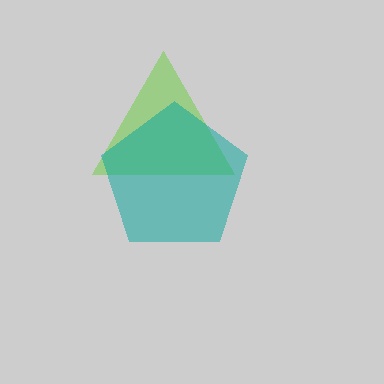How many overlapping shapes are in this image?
There are 2 overlapping shapes in the image.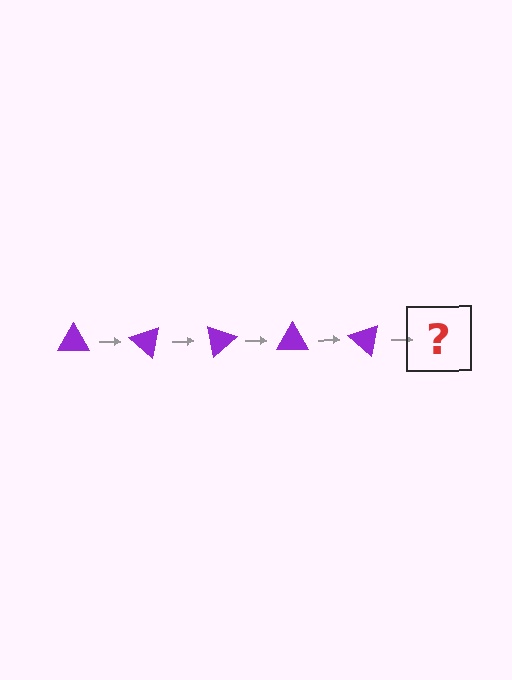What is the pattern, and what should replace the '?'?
The pattern is that the triangle rotates 40 degrees each step. The '?' should be a purple triangle rotated 200 degrees.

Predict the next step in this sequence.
The next step is a purple triangle rotated 200 degrees.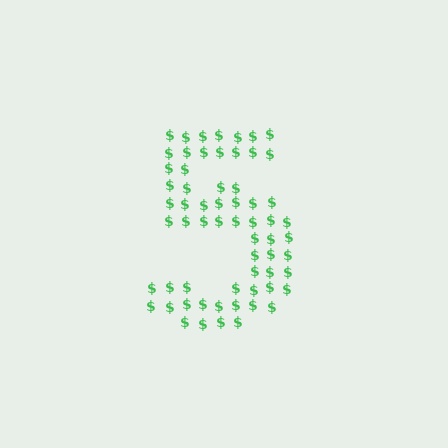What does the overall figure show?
The overall figure shows the digit 5.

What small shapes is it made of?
It is made of small dollar signs.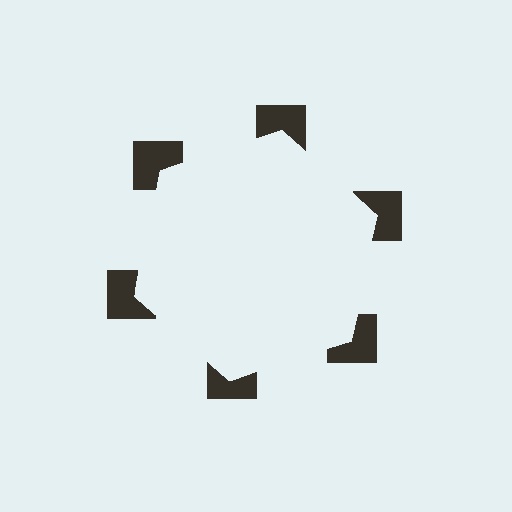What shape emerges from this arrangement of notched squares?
An illusory hexagon — its edges are inferred from the aligned wedge cuts in the notched squares, not physically drawn.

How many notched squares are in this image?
There are 6 — one at each vertex of the illusory hexagon.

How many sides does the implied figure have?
6 sides.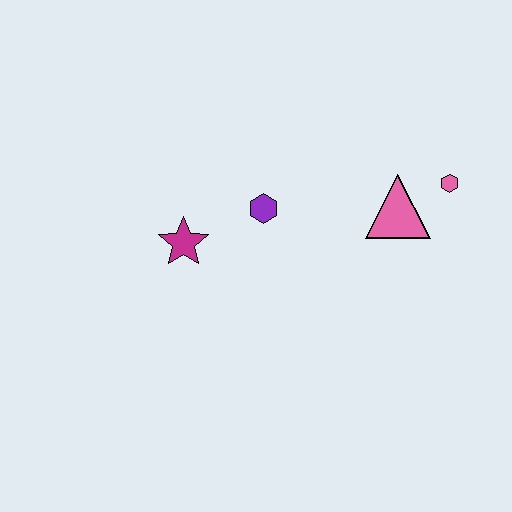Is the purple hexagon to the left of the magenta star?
No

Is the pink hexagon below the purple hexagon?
No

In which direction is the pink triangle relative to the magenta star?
The pink triangle is to the right of the magenta star.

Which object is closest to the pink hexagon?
The pink triangle is closest to the pink hexagon.